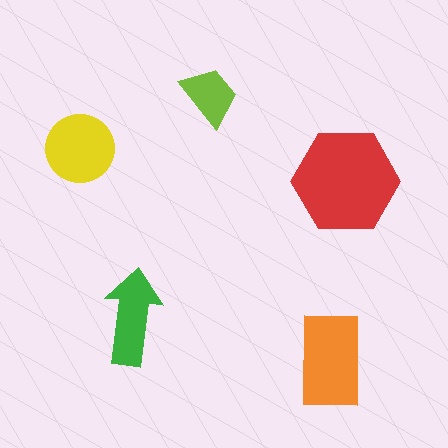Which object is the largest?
The red hexagon.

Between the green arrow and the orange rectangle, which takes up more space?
The orange rectangle.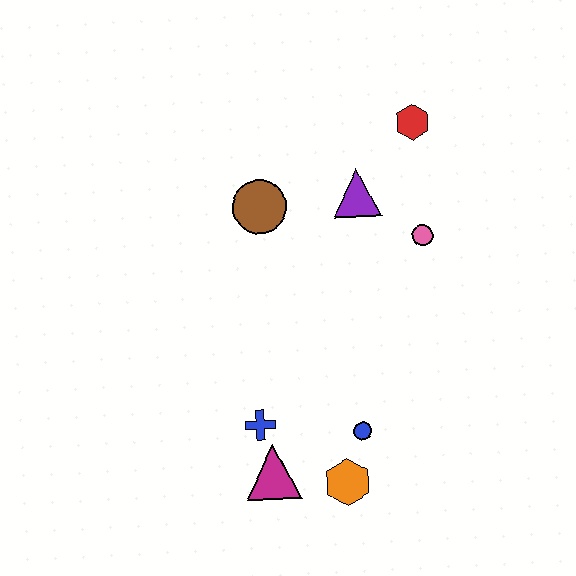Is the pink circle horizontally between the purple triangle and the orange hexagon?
No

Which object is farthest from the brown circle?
The orange hexagon is farthest from the brown circle.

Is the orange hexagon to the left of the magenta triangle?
No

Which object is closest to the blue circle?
The orange hexagon is closest to the blue circle.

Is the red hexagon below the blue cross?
No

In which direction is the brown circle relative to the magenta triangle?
The brown circle is above the magenta triangle.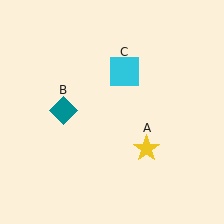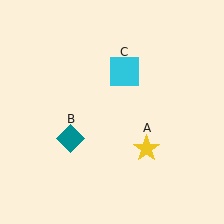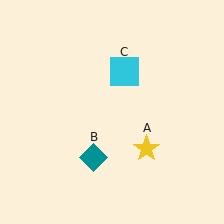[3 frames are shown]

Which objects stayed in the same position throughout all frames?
Yellow star (object A) and cyan square (object C) remained stationary.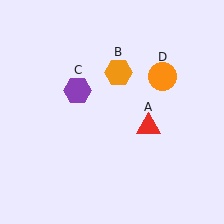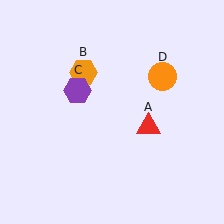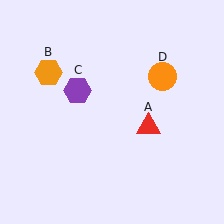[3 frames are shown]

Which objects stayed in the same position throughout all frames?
Red triangle (object A) and purple hexagon (object C) and orange circle (object D) remained stationary.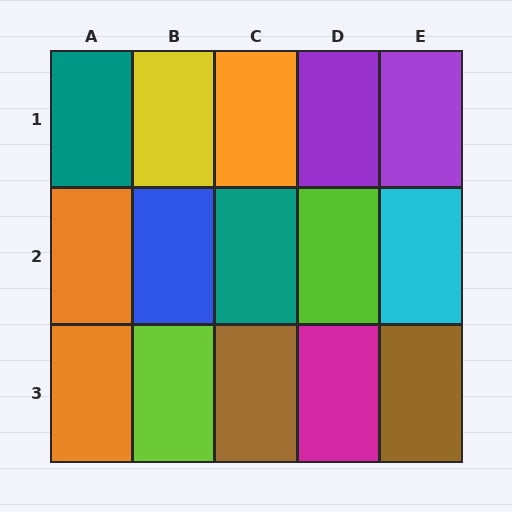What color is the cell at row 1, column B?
Yellow.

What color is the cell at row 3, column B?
Lime.